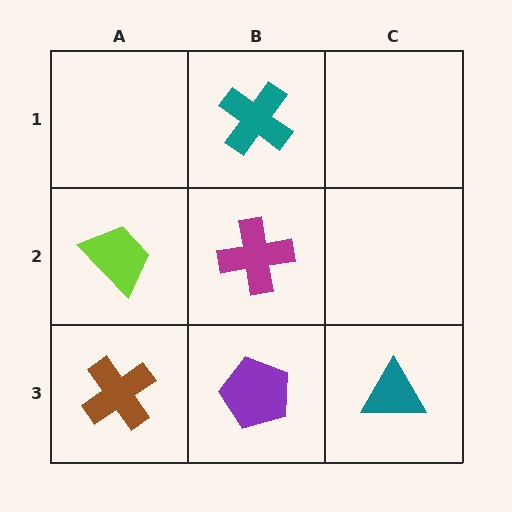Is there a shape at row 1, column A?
No, that cell is empty.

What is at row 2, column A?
A lime trapezoid.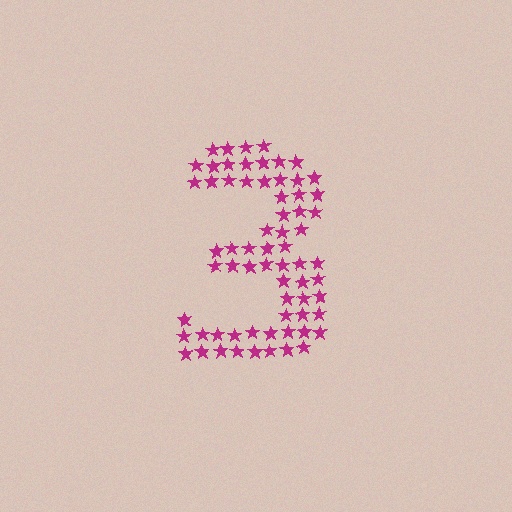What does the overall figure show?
The overall figure shows the digit 3.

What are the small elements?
The small elements are stars.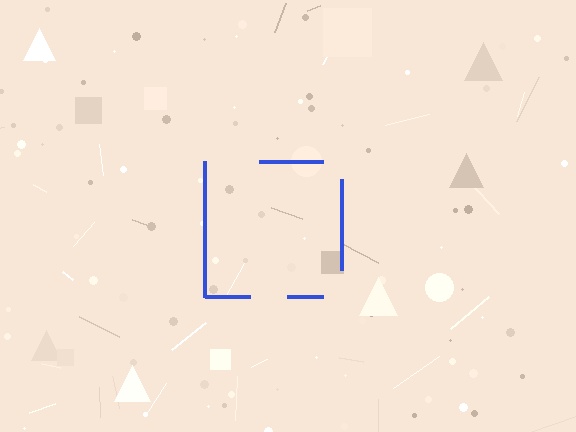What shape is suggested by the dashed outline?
The dashed outline suggests a square.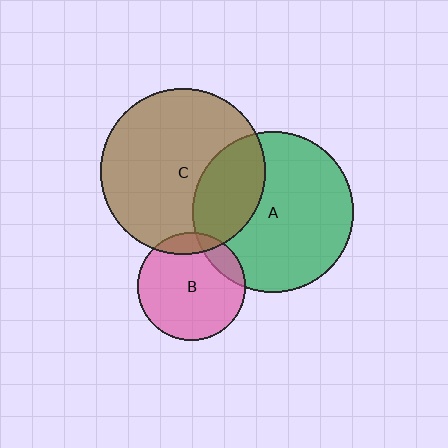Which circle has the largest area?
Circle C (brown).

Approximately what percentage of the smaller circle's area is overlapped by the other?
Approximately 30%.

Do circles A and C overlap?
Yes.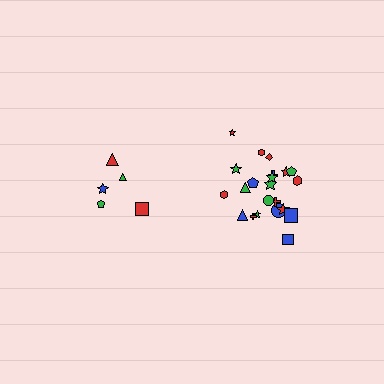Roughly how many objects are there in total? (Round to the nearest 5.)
Roughly 25 objects in total.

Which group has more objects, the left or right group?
The right group.